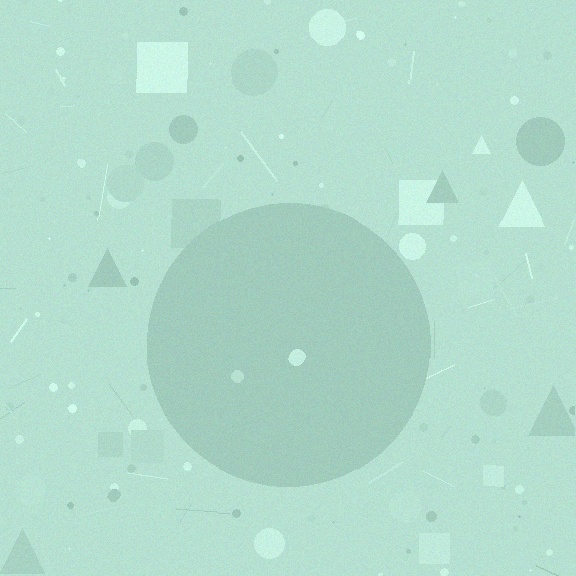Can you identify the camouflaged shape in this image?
The camouflaged shape is a circle.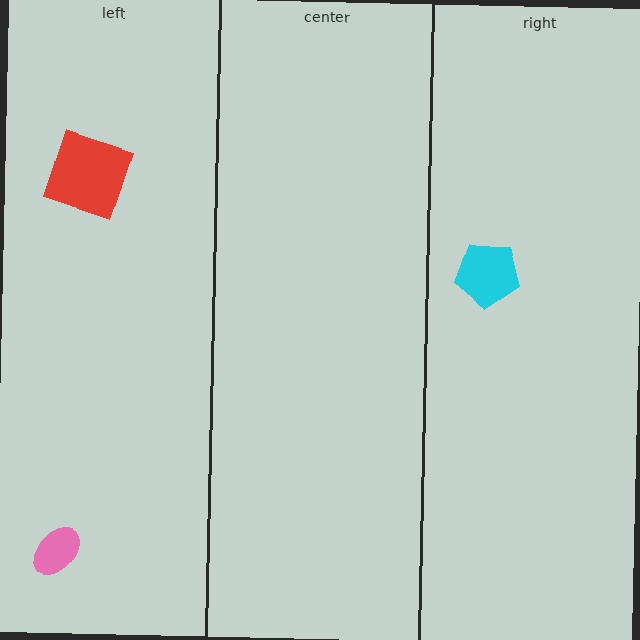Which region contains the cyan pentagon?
The right region.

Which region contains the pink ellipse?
The left region.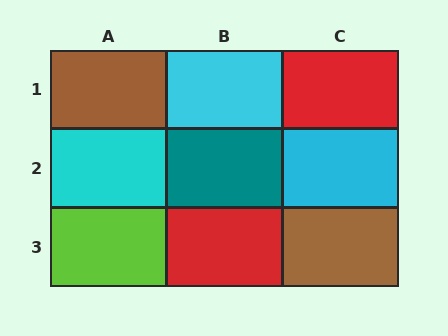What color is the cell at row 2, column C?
Cyan.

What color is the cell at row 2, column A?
Cyan.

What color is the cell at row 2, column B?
Teal.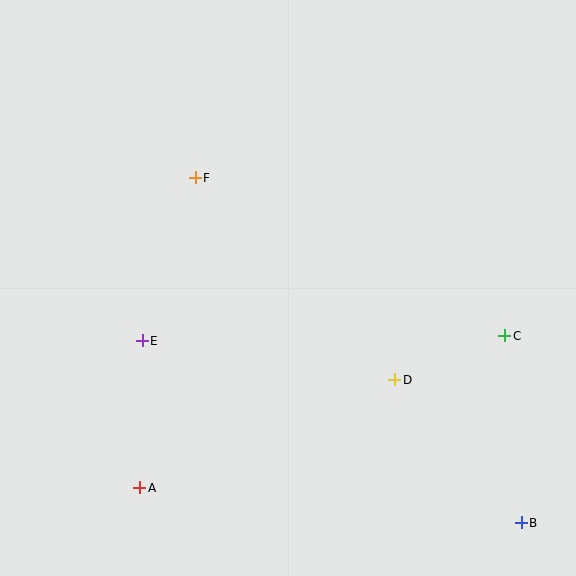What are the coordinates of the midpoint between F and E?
The midpoint between F and E is at (169, 259).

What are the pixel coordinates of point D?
Point D is at (395, 380).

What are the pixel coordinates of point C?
Point C is at (505, 336).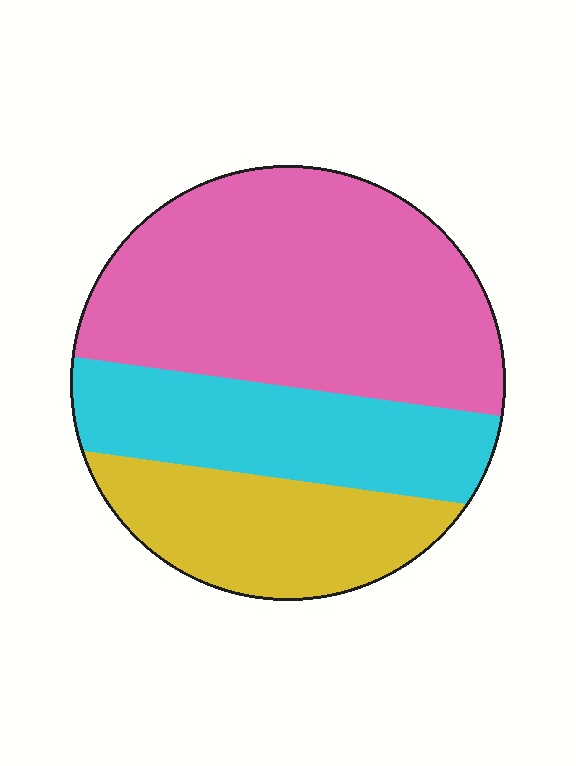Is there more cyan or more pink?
Pink.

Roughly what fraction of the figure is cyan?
Cyan covers roughly 25% of the figure.